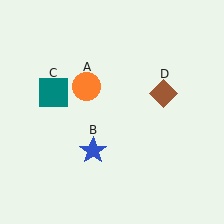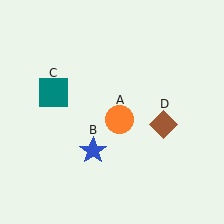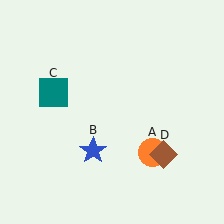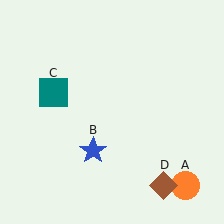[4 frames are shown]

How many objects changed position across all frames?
2 objects changed position: orange circle (object A), brown diamond (object D).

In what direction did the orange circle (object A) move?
The orange circle (object A) moved down and to the right.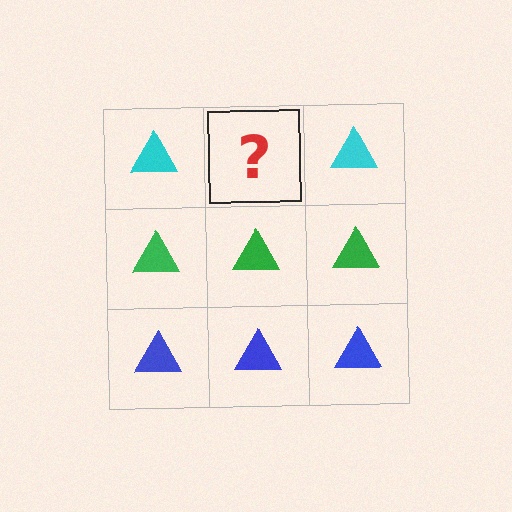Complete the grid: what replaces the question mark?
The question mark should be replaced with a cyan triangle.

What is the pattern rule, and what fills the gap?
The rule is that each row has a consistent color. The gap should be filled with a cyan triangle.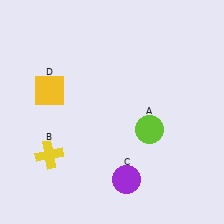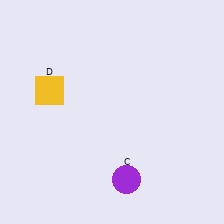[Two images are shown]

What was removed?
The lime circle (A), the yellow cross (B) were removed in Image 2.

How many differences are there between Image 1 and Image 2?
There are 2 differences between the two images.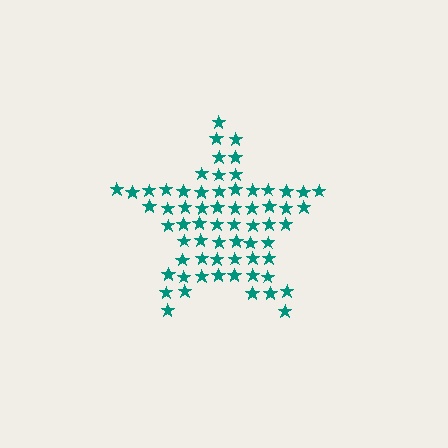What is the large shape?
The large shape is a star.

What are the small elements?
The small elements are stars.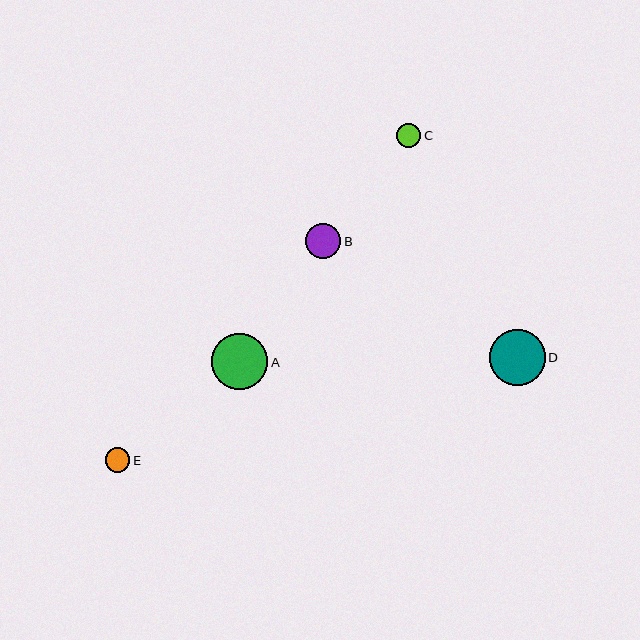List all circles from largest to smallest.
From largest to smallest: A, D, B, E, C.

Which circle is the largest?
Circle A is the largest with a size of approximately 56 pixels.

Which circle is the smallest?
Circle C is the smallest with a size of approximately 24 pixels.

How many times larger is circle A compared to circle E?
Circle A is approximately 2.3 times the size of circle E.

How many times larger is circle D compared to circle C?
Circle D is approximately 2.3 times the size of circle C.